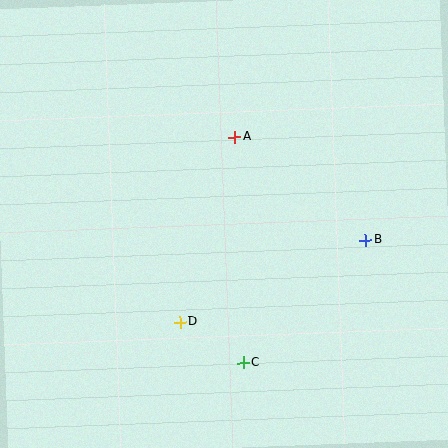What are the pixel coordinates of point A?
Point A is at (234, 137).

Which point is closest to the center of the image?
Point A at (234, 137) is closest to the center.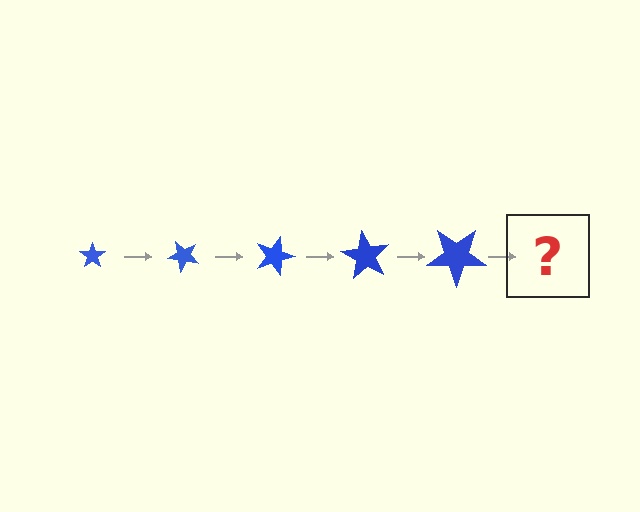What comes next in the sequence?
The next element should be a star, larger than the previous one and rotated 225 degrees from the start.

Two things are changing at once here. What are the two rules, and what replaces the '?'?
The two rules are that the star grows larger each step and it rotates 45 degrees each step. The '?' should be a star, larger than the previous one and rotated 225 degrees from the start.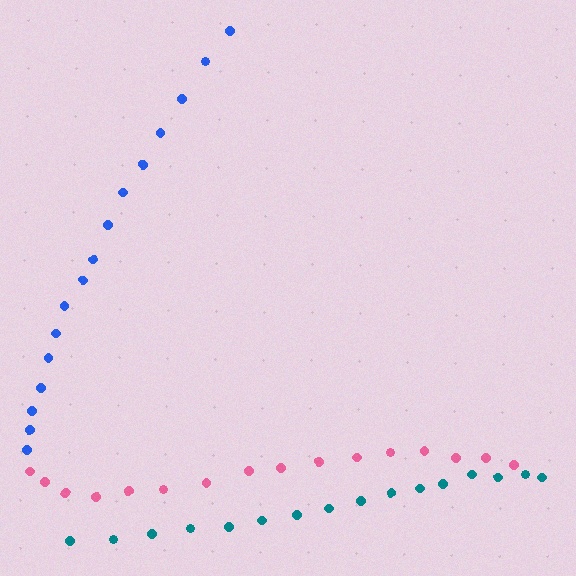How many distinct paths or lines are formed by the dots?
There are 3 distinct paths.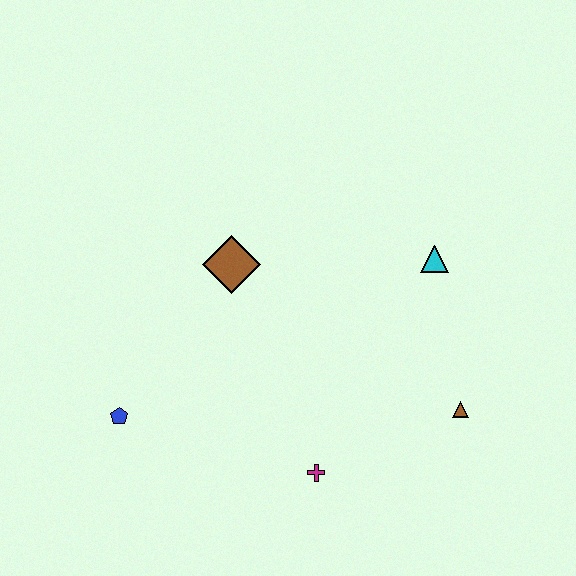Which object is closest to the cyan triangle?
The brown triangle is closest to the cyan triangle.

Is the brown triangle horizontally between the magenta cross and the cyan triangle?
No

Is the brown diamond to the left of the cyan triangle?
Yes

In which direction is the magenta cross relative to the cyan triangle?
The magenta cross is below the cyan triangle.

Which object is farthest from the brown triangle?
The blue pentagon is farthest from the brown triangle.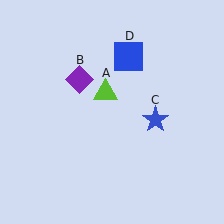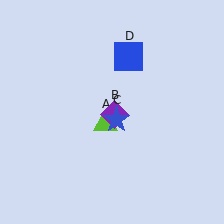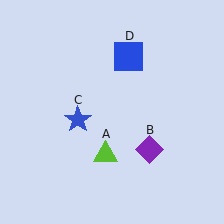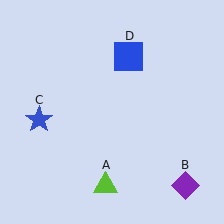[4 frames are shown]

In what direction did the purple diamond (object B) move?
The purple diamond (object B) moved down and to the right.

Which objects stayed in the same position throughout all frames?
Blue square (object D) remained stationary.